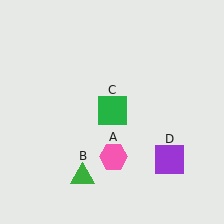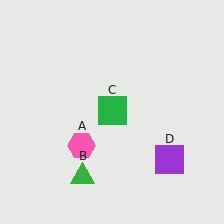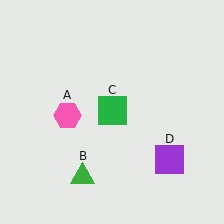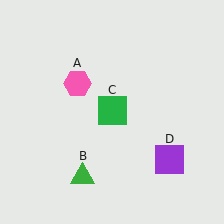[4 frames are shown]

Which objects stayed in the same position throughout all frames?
Green triangle (object B) and green square (object C) and purple square (object D) remained stationary.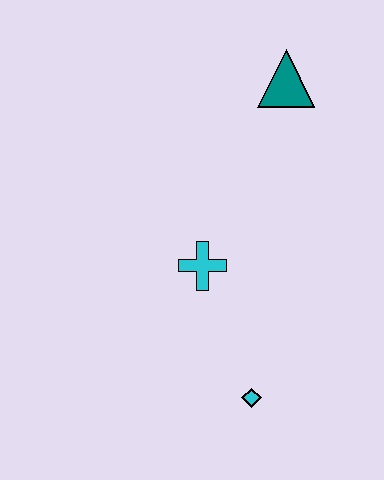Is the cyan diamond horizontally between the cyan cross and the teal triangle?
Yes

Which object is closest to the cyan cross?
The cyan diamond is closest to the cyan cross.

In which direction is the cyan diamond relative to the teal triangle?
The cyan diamond is below the teal triangle.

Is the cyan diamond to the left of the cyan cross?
No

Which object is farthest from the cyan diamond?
The teal triangle is farthest from the cyan diamond.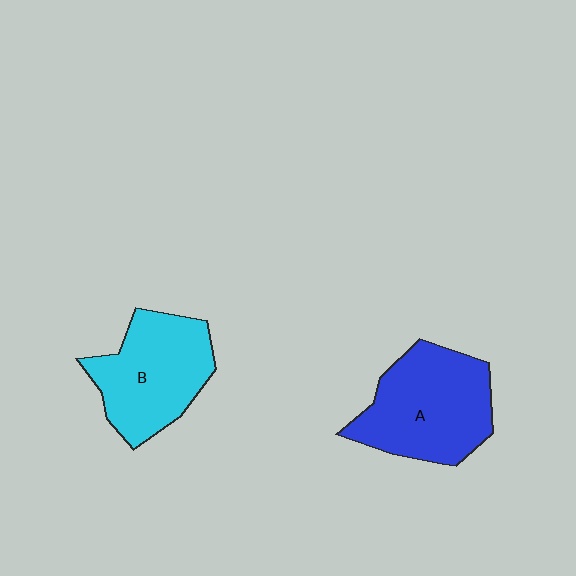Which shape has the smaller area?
Shape B (cyan).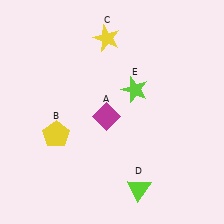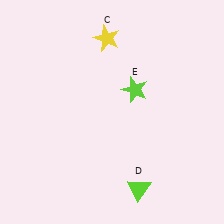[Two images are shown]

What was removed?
The magenta diamond (A), the yellow pentagon (B) were removed in Image 2.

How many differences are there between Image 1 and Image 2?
There are 2 differences between the two images.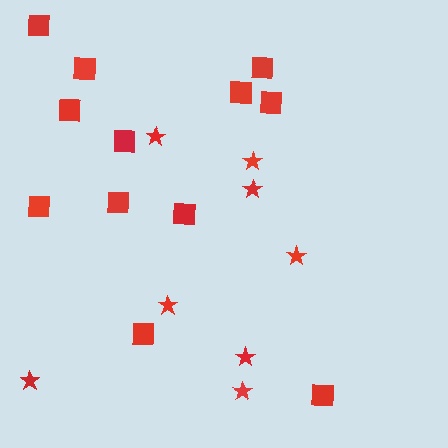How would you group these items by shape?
There are 2 groups: one group of stars (8) and one group of squares (12).